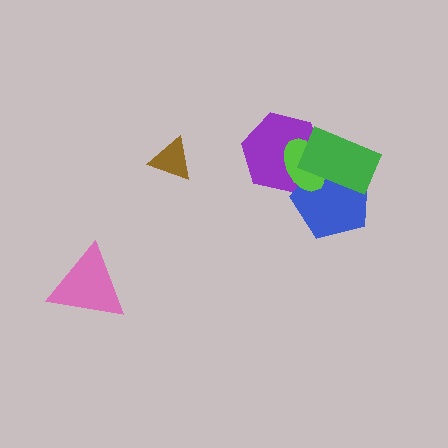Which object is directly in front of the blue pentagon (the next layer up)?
The lime ellipse is directly in front of the blue pentagon.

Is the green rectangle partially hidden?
No, no other shape covers it.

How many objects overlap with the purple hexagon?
3 objects overlap with the purple hexagon.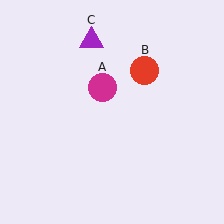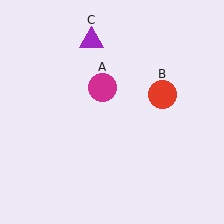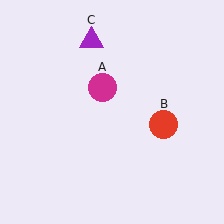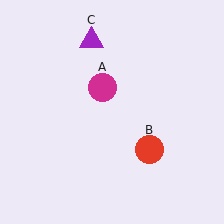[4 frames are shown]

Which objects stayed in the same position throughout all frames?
Magenta circle (object A) and purple triangle (object C) remained stationary.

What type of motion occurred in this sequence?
The red circle (object B) rotated clockwise around the center of the scene.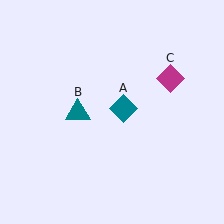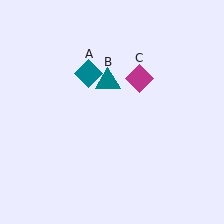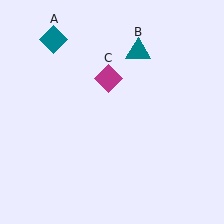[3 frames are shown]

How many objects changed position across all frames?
3 objects changed position: teal diamond (object A), teal triangle (object B), magenta diamond (object C).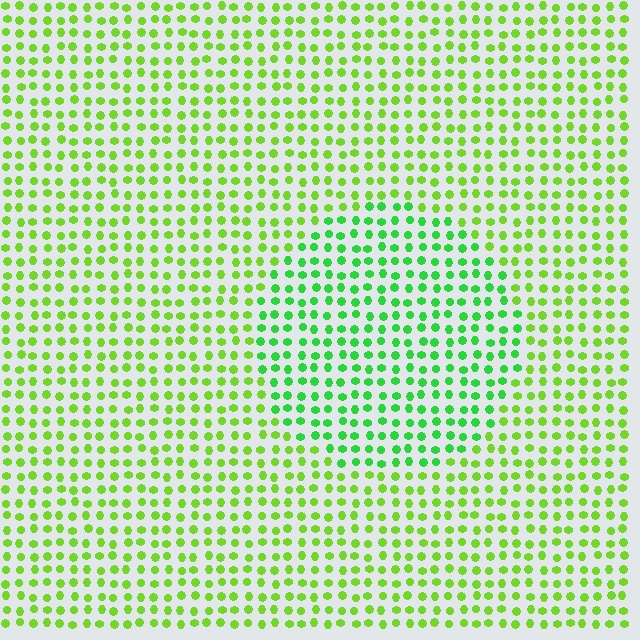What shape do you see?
I see a circle.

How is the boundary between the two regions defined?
The boundary is defined purely by a slight shift in hue (about 32 degrees). Spacing, size, and orientation are identical on both sides.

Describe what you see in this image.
The image is filled with small lime elements in a uniform arrangement. A circle-shaped region is visible where the elements are tinted to a slightly different hue, forming a subtle color boundary.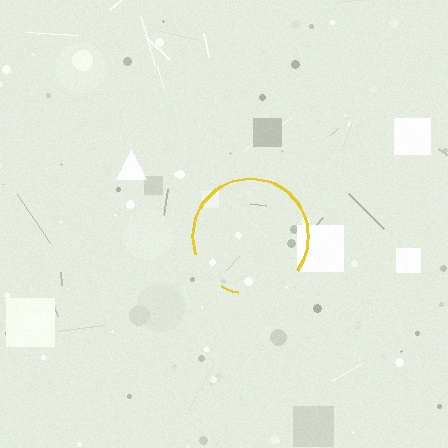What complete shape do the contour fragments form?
The contour fragments form a circle.